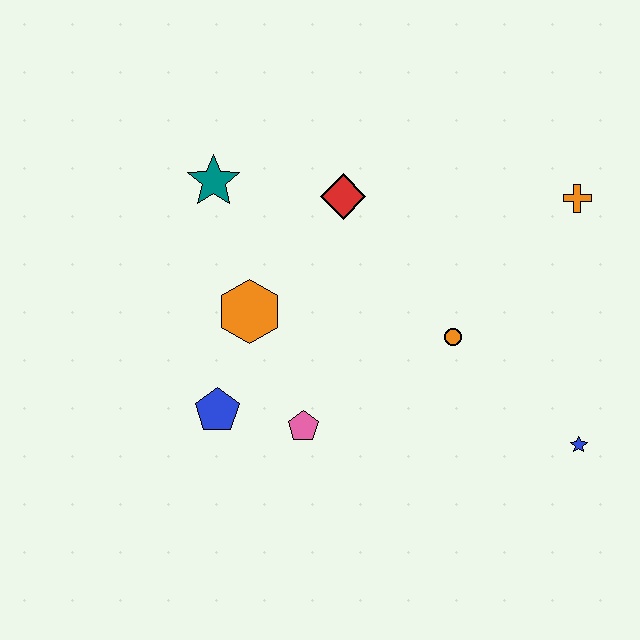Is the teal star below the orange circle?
No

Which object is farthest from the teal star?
The blue star is farthest from the teal star.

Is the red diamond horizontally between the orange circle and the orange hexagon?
Yes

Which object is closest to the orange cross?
The orange circle is closest to the orange cross.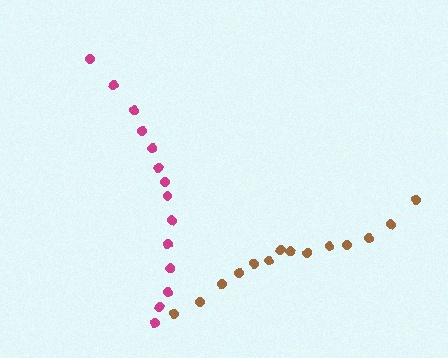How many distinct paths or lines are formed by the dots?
There are 2 distinct paths.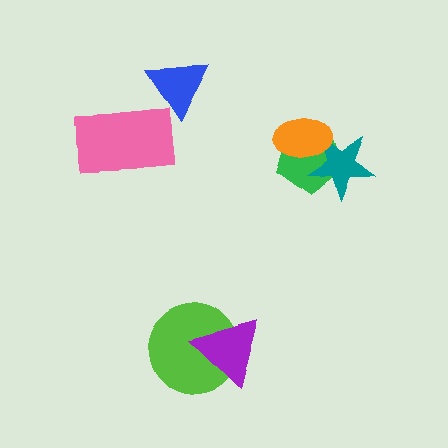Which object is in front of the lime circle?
The purple triangle is in front of the lime circle.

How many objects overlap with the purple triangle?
1 object overlaps with the purple triangle.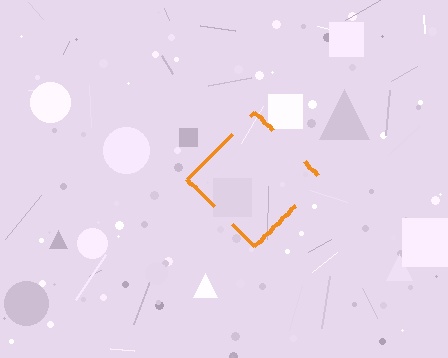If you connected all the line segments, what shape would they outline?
They would outline a diamond.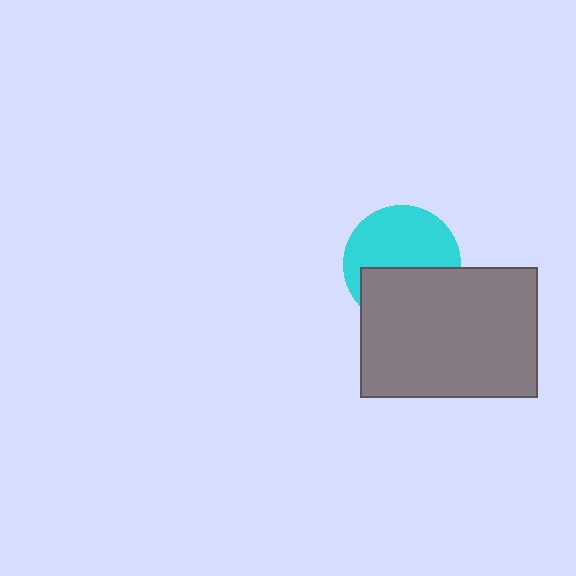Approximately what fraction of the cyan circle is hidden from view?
Roughly 43% of the cyan circle is hidden behind the gray rectangle.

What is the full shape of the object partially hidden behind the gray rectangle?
The partially hidden object is a cyan circle.